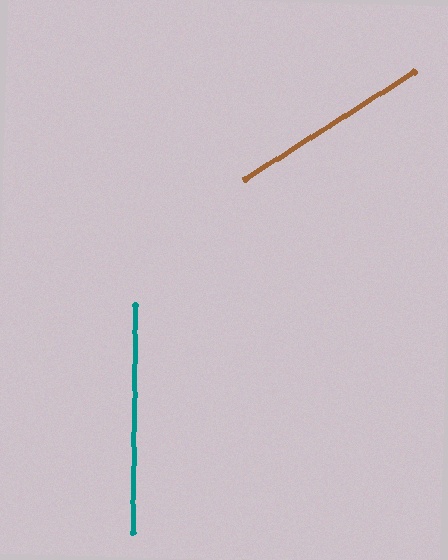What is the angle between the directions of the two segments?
Approximately 57 degrees.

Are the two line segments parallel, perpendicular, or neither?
Neither parallel nor perpendicular — they differ by about 57°.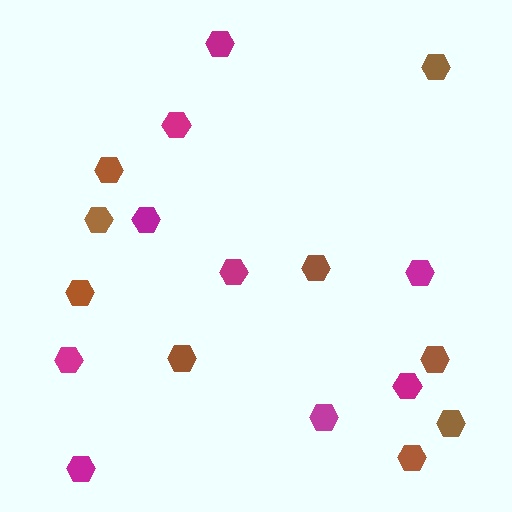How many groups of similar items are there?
There are 2 groups: one group of brown hexagons (9) and one group of magenta hexagons (9).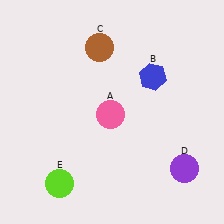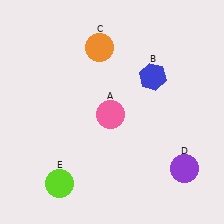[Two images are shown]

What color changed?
The circle (C) changed from brown in Image 1 to orange in Image 2.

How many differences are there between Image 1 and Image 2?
There is 1 difference between the two images.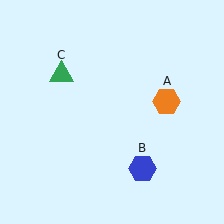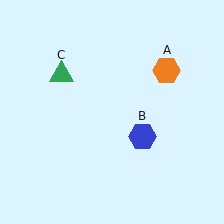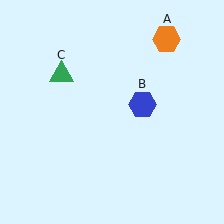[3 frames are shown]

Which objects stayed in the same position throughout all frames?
Green triangle (object C) remained stationary.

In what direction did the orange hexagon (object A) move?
The orange hexagon (object A) moved up.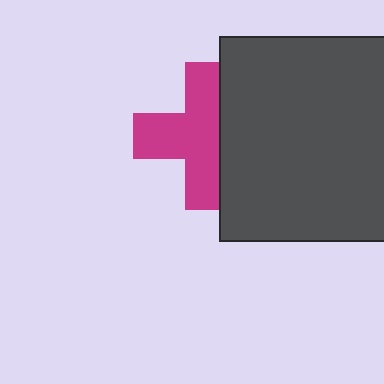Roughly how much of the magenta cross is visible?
Most of it is visible (roughly 66%).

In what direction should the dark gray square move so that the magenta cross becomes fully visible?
The dark gray square should move right. That is the shortest direction to clear the overlap and leave the magenta cross fully visible.